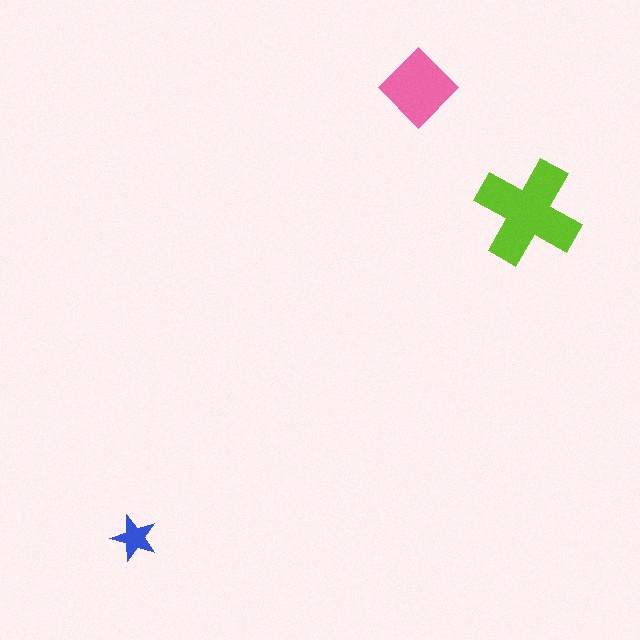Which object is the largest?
The lime cross.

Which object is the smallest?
The blue star.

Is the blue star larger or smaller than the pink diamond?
Smaller.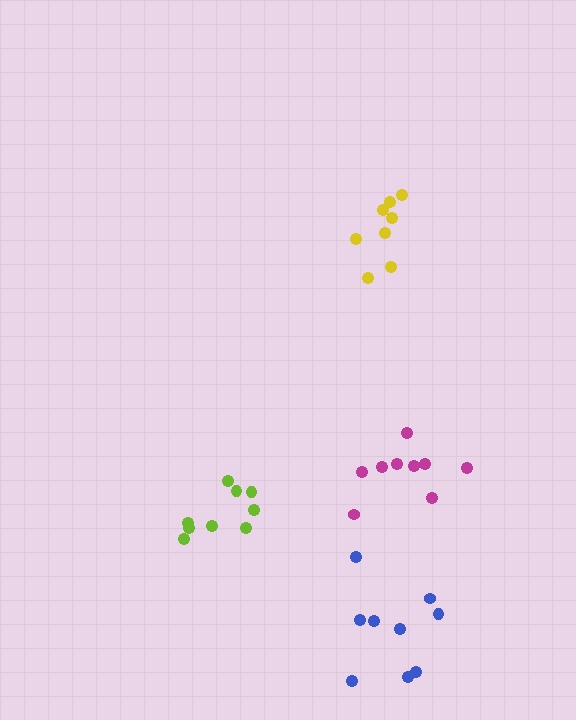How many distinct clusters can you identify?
There are 4 distinct clusters.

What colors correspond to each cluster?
The clusters are colored: lime, magenta, yellow, blue.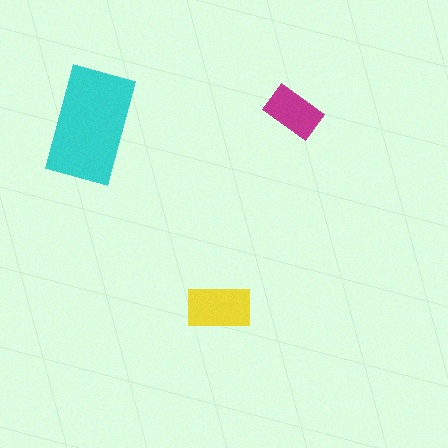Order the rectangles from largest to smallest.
the cyan one, the yellow one, the magenta one.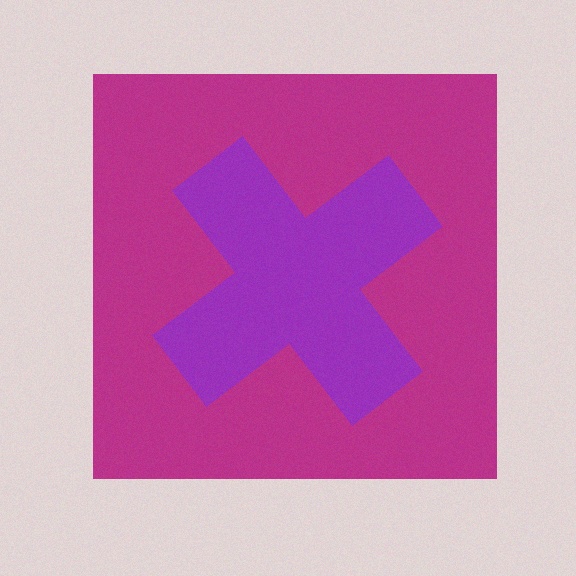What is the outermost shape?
The magenta square.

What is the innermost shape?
The purple cross.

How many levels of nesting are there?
2.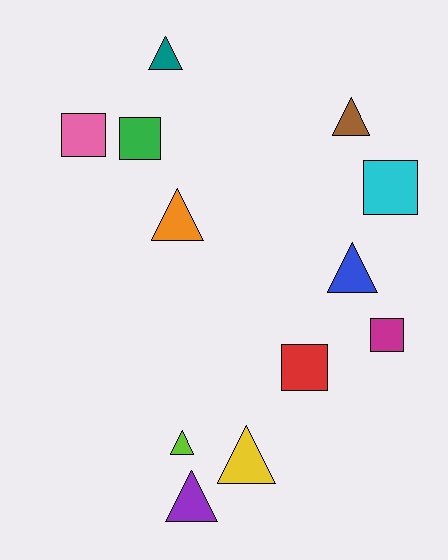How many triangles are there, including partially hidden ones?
There are 7 triangles.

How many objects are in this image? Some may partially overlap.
There are 12 objects.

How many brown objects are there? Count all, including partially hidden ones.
There is 1 brown object.